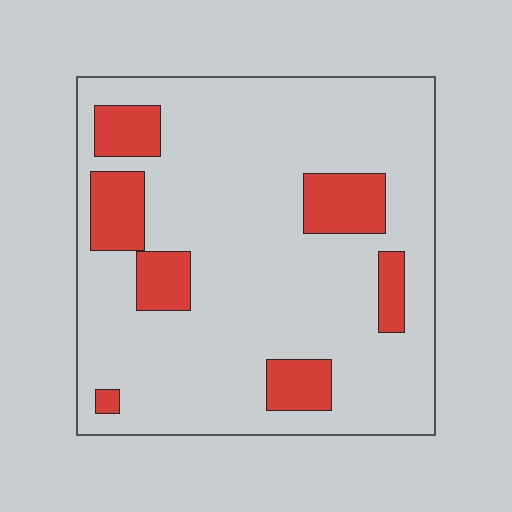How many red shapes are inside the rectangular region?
7.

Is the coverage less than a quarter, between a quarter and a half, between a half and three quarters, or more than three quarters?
Less than a quarter.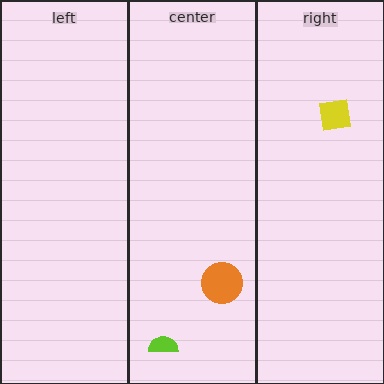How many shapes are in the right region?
1.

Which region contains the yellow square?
The right region.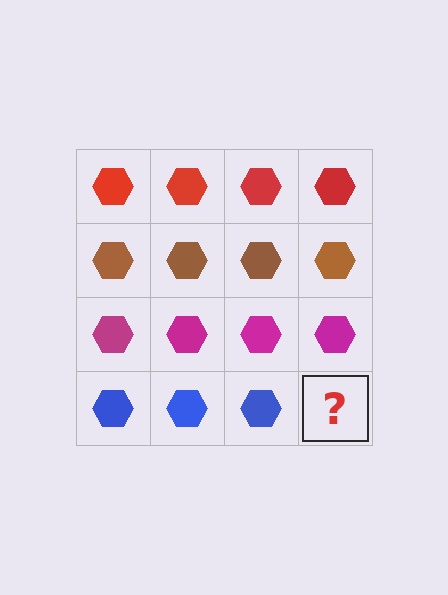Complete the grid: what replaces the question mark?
The question mark should be replaced with a blue hexagon.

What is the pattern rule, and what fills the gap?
The rule is that each row has a consistent color. The gap should be filled with a blue hexagon.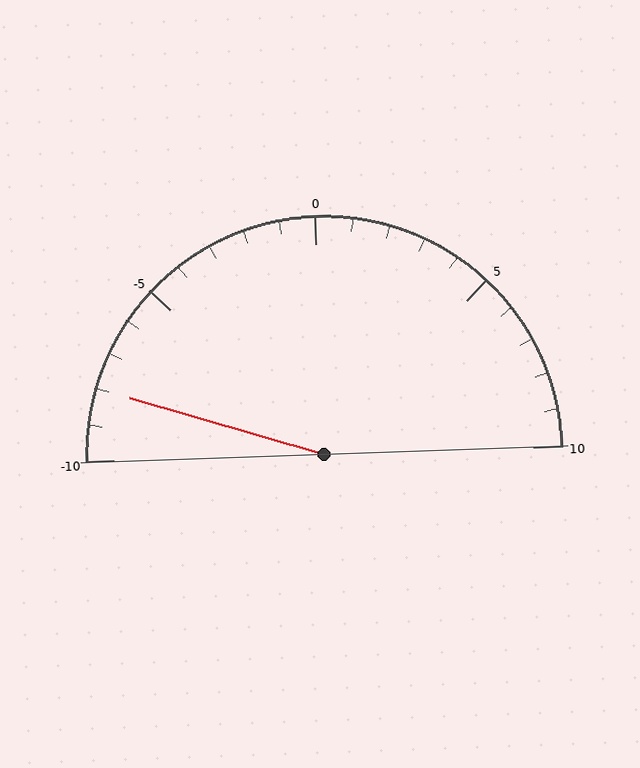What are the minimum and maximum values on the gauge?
The gauge ranges from -10 to 10.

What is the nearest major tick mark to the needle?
The nearest major tick mark is -10.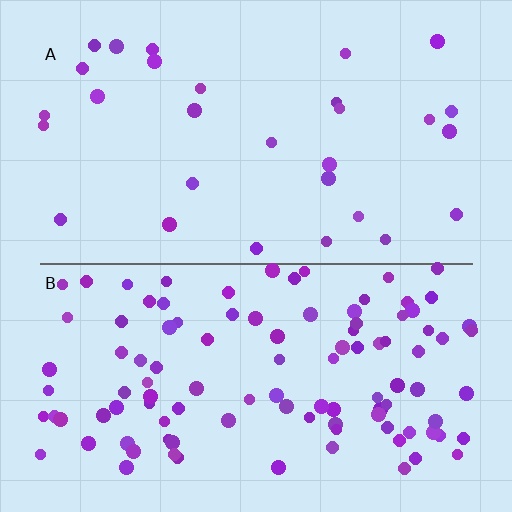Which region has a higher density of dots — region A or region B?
B (the bottom).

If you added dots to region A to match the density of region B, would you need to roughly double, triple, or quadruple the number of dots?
Approximately quadruple.